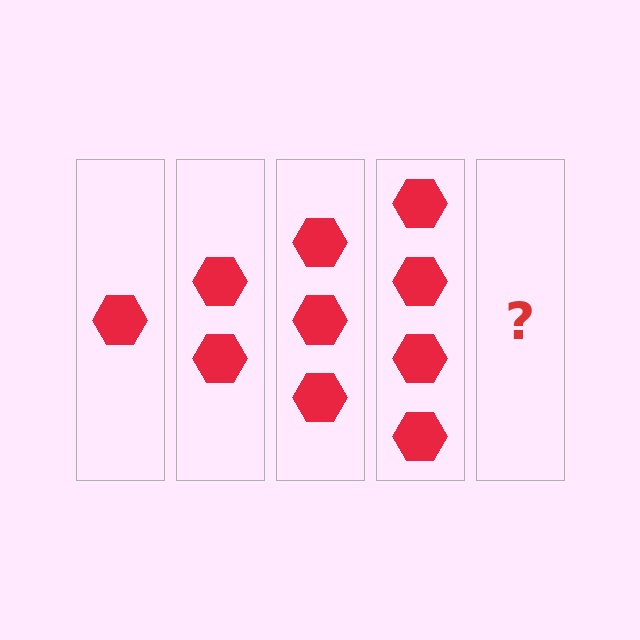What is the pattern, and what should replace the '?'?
The pattern is that each step adds one more hexagon. The '?' should be 5 hexagons.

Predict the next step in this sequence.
The next step is 5 hexagons.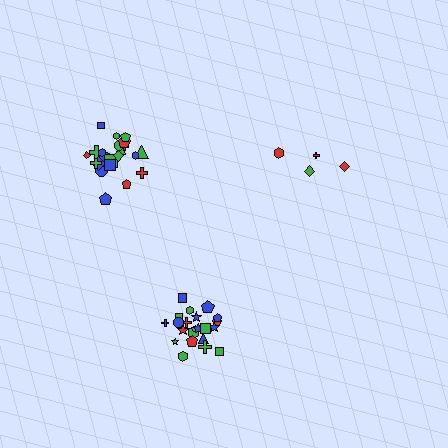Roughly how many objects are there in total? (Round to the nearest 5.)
Roughly 50 objects in total.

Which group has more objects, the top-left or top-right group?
The top-left group.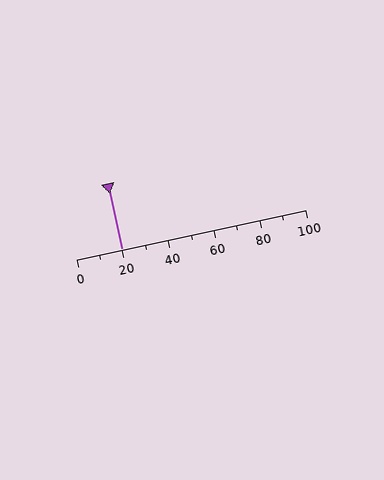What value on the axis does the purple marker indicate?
The marker indicates approximately 20.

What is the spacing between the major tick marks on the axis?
The major ticks are spaced 20 apart.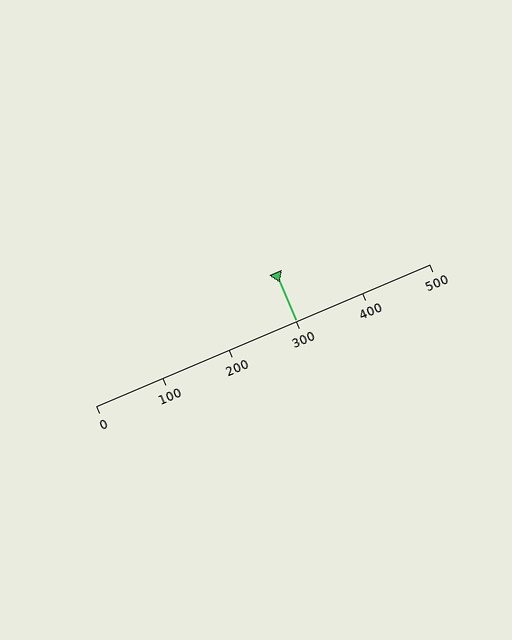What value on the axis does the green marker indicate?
The marker indicates approximately 300.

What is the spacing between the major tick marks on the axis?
The major ticks are spaced 100 apart.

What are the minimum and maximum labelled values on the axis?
The axis runs from 0 to 500.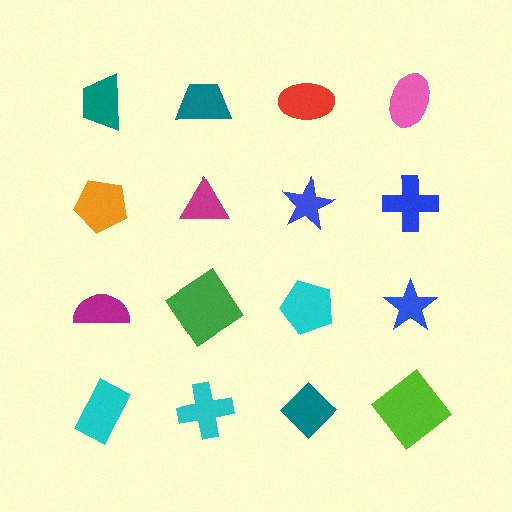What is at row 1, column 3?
A red ellipse.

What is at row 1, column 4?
A pink ellipse.